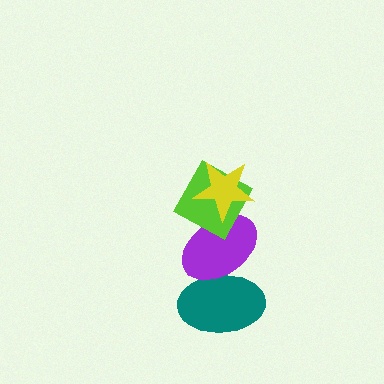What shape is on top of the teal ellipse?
The purple ellipse is on top of the teal ellipse.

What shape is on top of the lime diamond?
The yellow star is on top of the lime diamond.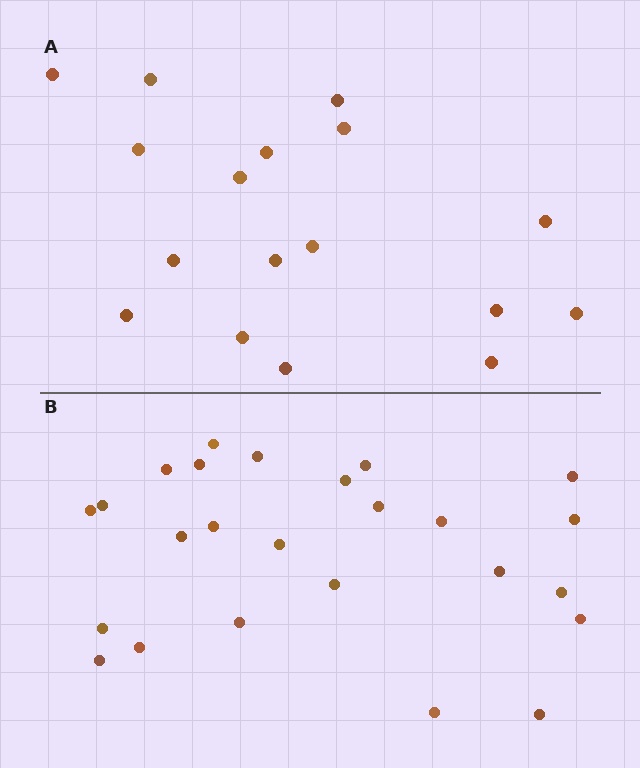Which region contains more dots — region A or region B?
Region B (the bottom region) has more dots.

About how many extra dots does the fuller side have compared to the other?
Region B has roughly 8 or so more dots than region A.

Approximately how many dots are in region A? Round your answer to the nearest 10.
About 20 dots. (The exact count is 17, which rounds to 20.)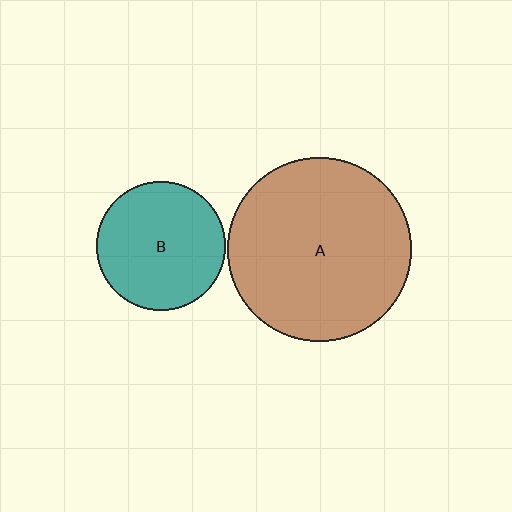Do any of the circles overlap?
No, none of the circles overlap.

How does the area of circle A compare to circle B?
Approximately 2.0 times.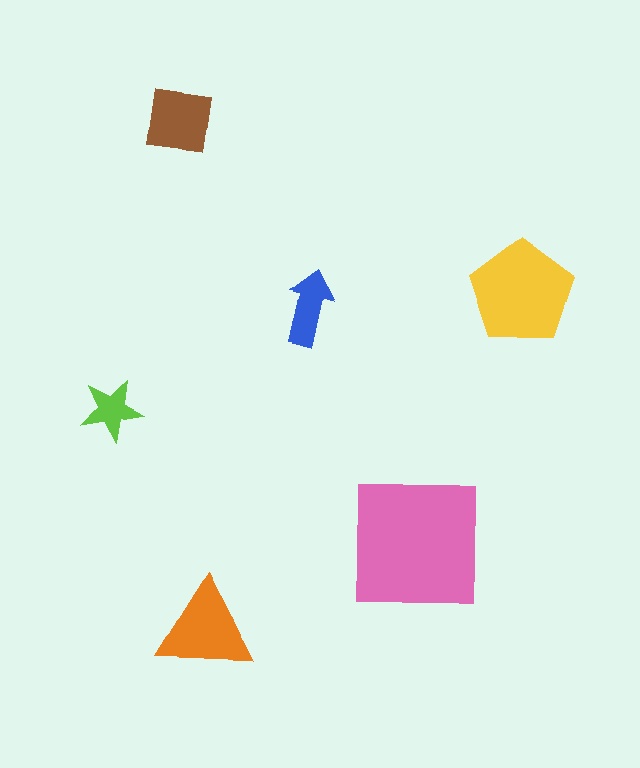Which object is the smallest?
The lime star.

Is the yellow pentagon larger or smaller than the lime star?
Larger.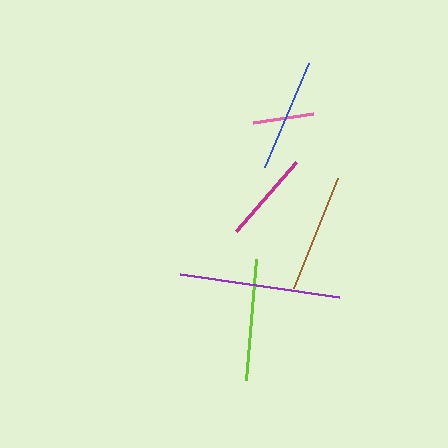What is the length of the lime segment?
The lime segment is approximately 122 pixels long.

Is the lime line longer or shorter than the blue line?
The lime line is longer than the blue line.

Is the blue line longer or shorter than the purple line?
The purple line is longer than the blue line.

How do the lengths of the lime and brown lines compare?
The lime and brown lines are approximately the same length.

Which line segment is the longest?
The purple line is the longest at approximately 160 pixels.